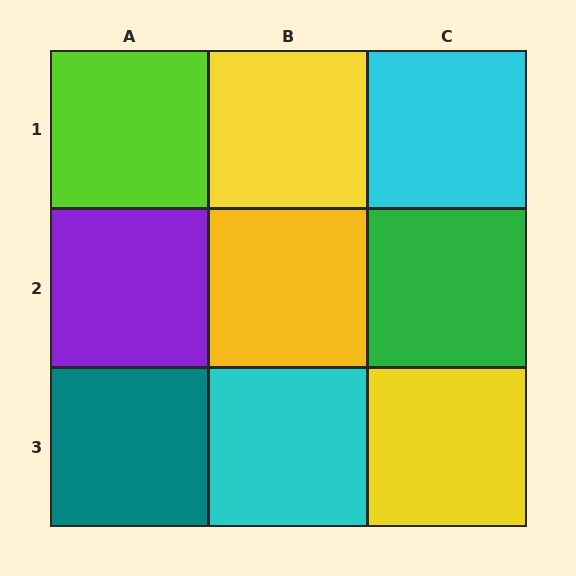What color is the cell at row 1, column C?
Cyan.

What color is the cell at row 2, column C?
Green.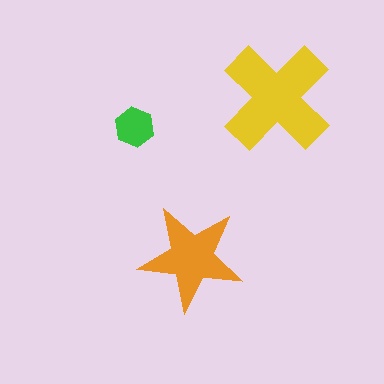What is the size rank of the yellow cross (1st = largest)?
1st.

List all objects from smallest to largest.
The green hexagon, the orange star, the yellow cross.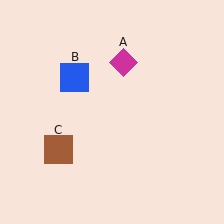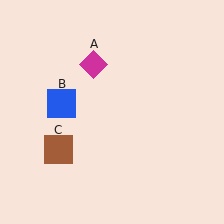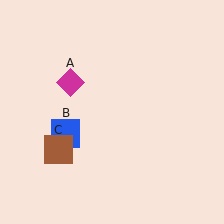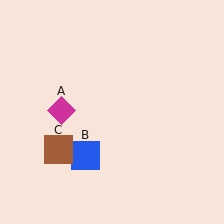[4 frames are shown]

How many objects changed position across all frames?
2 objects changed position: magenta diamond (object A), blue square (object B).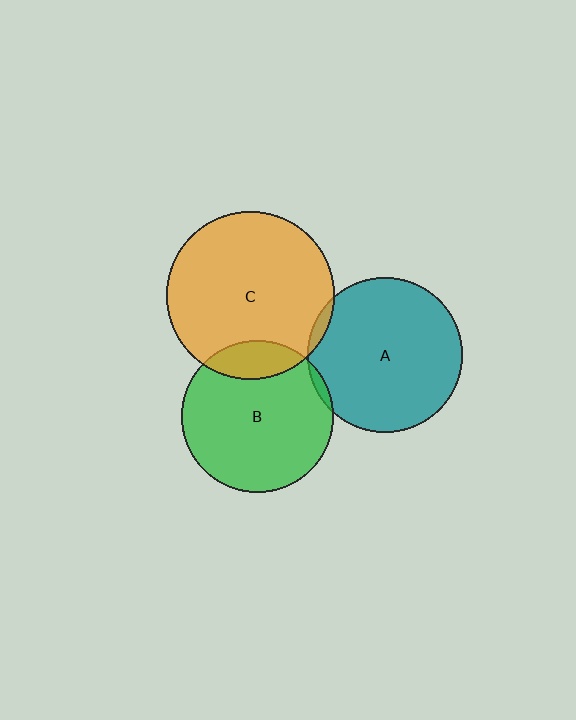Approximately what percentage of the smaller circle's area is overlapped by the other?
Approximately 5%.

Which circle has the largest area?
Circle C (orange).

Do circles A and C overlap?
Yes.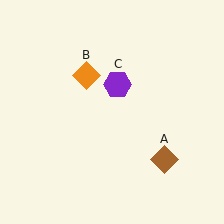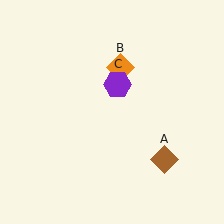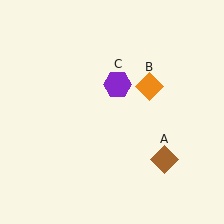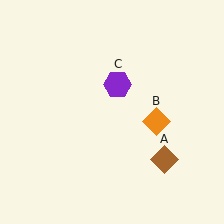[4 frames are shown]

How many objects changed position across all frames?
1 object changed position: orange diamond (object B).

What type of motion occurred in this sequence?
The orange diamond (object B) rotated clockwise around the center of the scene.